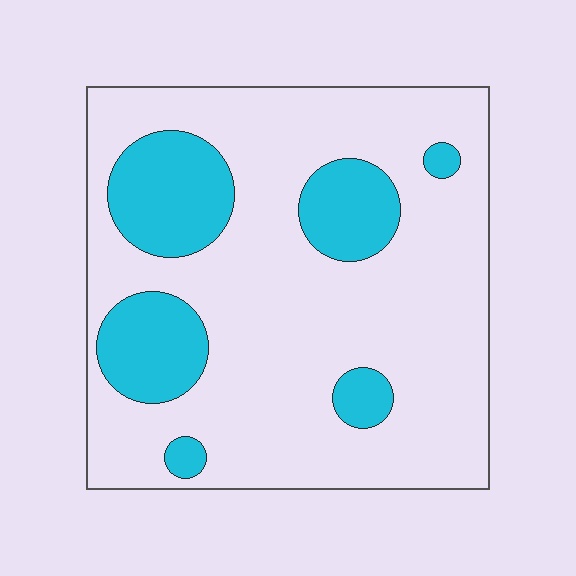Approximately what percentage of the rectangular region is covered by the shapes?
Approximately 25%.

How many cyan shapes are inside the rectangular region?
6.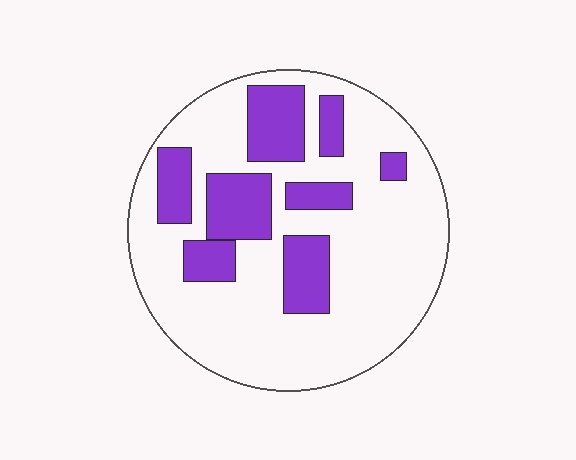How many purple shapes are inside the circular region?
8.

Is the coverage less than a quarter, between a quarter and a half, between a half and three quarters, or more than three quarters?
Between a quarter and a half.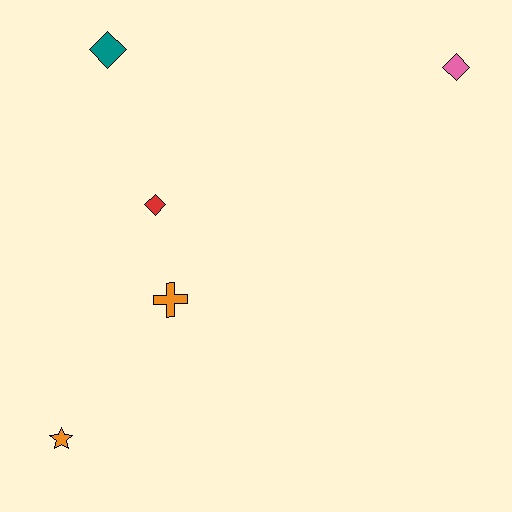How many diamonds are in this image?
There are 3 diamonds.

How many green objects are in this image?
There are no green objects.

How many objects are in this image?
There are 5 objects.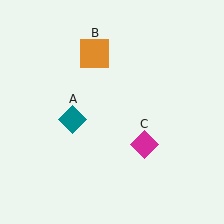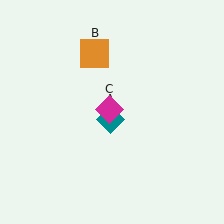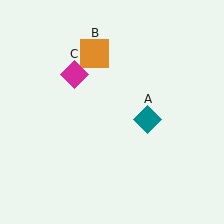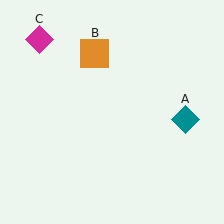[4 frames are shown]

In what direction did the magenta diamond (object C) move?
The magenta diamond (object C) moved up and to the left.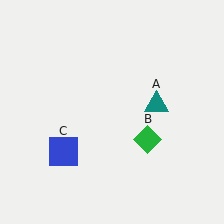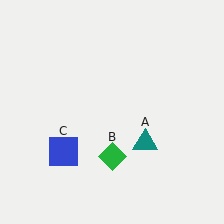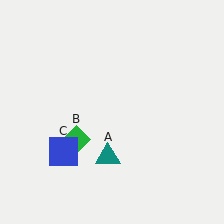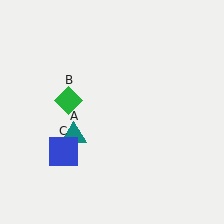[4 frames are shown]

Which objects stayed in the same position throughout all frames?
Blue square (object C) remained stationary.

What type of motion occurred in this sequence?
The teal triangle (object A), green diamond (object B) rotated clockwise around the center of the scene.